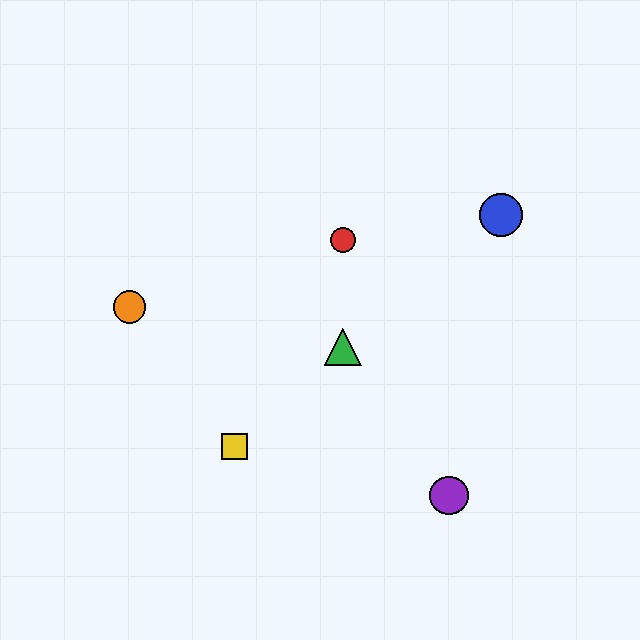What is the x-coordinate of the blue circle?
The blue circle is at x≈501.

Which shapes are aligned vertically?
The red circle, the green triangle are aligned vertically.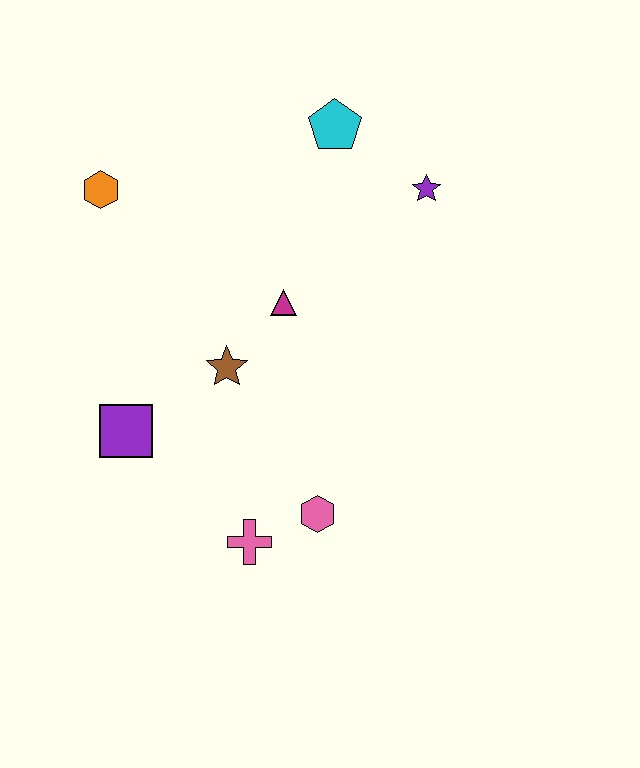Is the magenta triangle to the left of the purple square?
No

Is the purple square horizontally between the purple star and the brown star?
No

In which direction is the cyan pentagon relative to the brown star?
The cyan pentagon is above the brown star.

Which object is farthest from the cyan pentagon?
The pink cross is farthest from the cyan pentagon.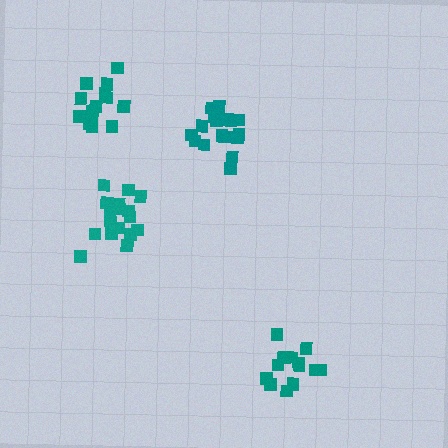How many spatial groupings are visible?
There are 4 spatial groupings.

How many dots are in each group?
Group 1: 18 dots, Group 2: 19 dots, Group 3: 15 dots, Group 4: 14 dots (66 total).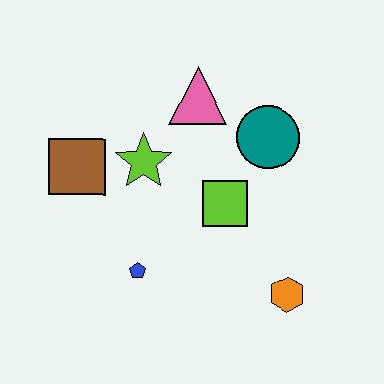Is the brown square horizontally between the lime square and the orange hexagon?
No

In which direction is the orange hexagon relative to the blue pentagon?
The orange hexagon is to the right of the blue pentagon.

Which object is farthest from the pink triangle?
The orange hexagon is farthest from the pink triangle.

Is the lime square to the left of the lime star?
No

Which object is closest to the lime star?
The brown square is closest to the lime star.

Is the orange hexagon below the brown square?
Yes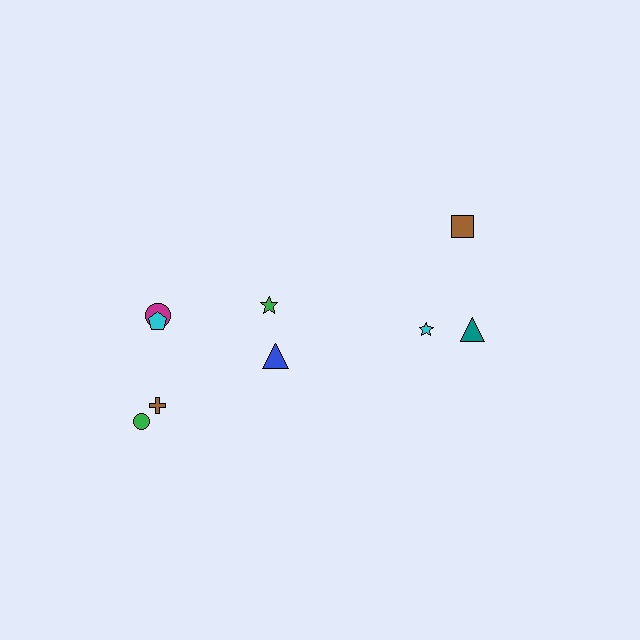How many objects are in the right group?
There are 3 objects.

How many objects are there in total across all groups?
There are 9 objects.